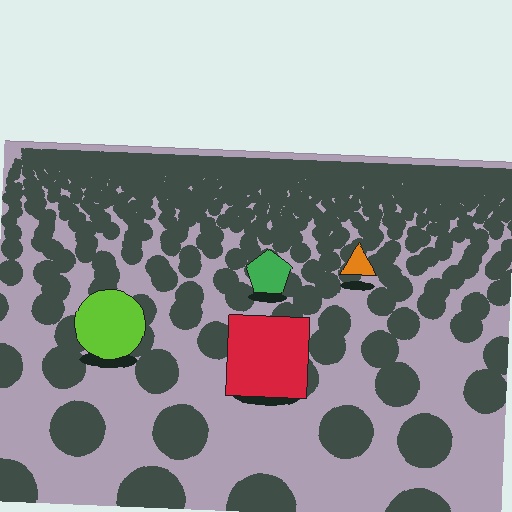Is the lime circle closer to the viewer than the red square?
No. The red square is closer — you can tell from the texture gradient: the ground texture is coarser near it.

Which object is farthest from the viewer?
The orange triangle is farthest from the viewer. It appears smaller and the ground texture around it is denser.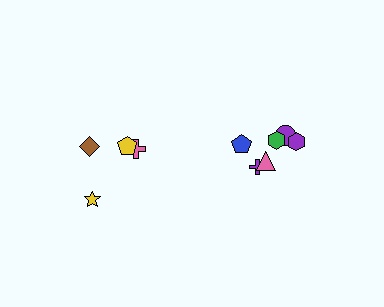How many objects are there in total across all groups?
There are 10 objects.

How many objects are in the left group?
There are 4 objects.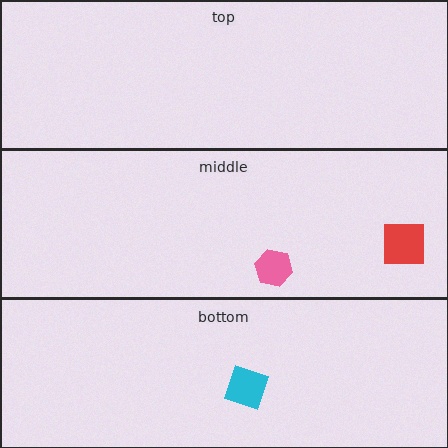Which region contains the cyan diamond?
The bottom region.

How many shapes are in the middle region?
2.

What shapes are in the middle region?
The red square, the pink hexagon.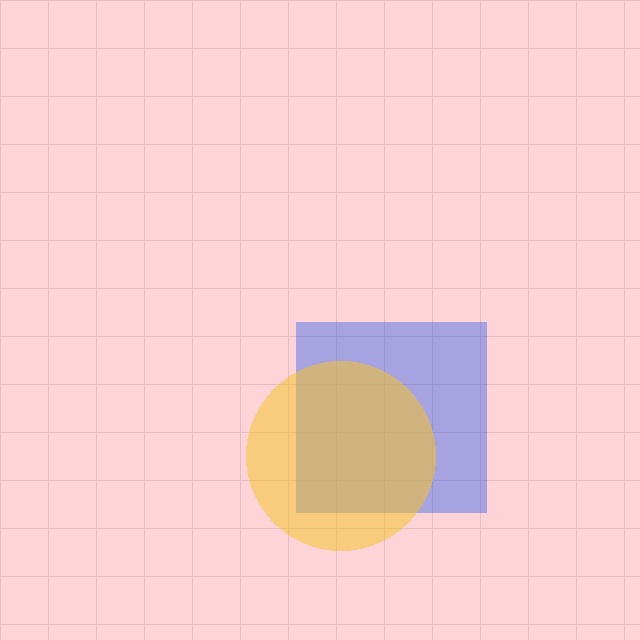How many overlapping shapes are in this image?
There are 2 overlapping shapes in the image.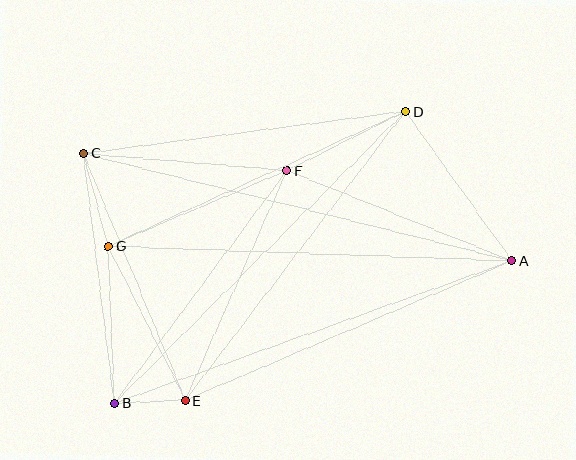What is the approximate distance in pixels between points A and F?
The distance between A and F is approximately 242 pixels.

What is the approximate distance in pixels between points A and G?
The distance between A and G is approximately 404 pixels.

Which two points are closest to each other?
Points B and E are closest to each other.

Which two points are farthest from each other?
Points A and C are farthest from each other.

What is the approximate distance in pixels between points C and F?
The distance between C and F is approximately 205 pixels.